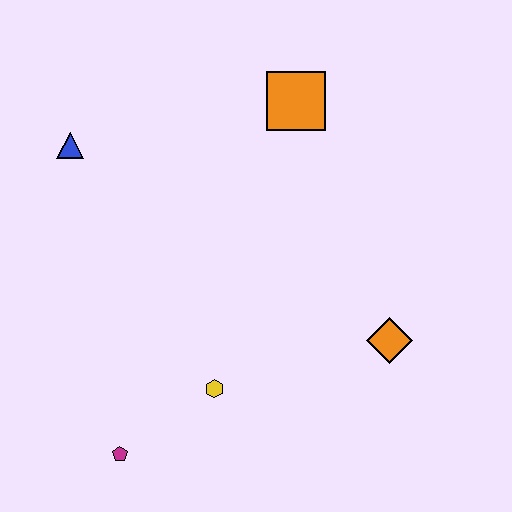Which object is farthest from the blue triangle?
The orange diamond is farthest from the blue triangle.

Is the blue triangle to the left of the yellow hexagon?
Yes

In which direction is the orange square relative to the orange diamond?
The orange square is above the orange diamond.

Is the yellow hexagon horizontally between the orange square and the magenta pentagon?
Yes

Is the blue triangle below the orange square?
Yes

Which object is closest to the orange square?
The blue triangle is closest to the orange square.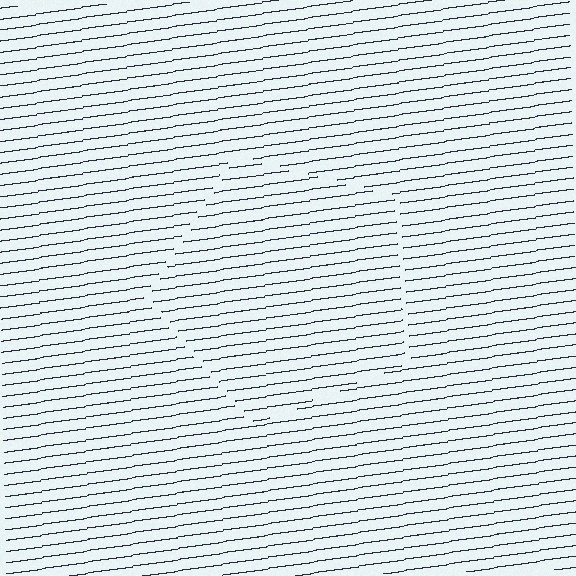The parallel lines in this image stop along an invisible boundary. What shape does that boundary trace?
An illusory pentagon. The interior of the shape contains the same grating, shifted by half a period — the contour is defined by the phase discontinuity where line-ends from the inner and outer gratings abut.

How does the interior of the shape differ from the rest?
The interior of the shape contains the same grating, shifted by half a period — the contour is defined by the phase discontinuity where line-ends from the inner and outer gratings abut.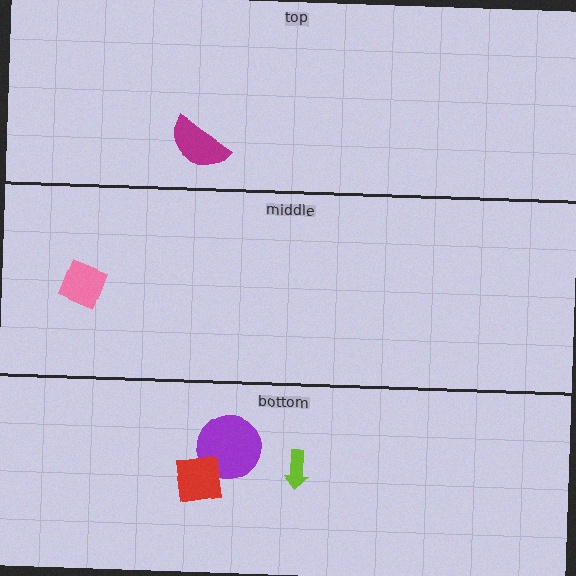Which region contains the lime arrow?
The bottom region.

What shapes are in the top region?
The magenta semicircle.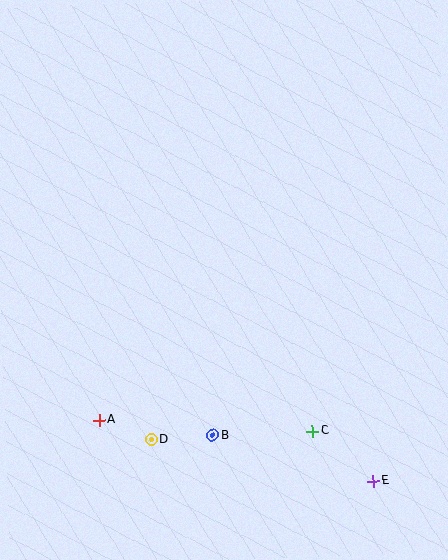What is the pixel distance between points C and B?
The distance between C and B is 100 pixels.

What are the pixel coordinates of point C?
Point C is at (312, 431).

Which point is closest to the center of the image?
Point B at (212, 435) is closest to the center.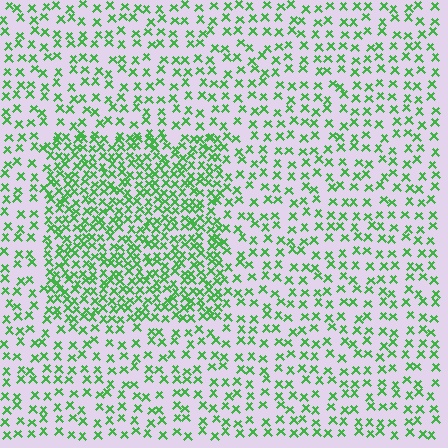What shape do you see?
I see a rectangle.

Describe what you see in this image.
The image contains small green elements arranged at two different densities. A rectangle-shaped region is visible where the elements are more densely packed than the surrounding area.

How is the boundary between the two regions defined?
The boundary is defined by a change in element density (approximately 2.1x ratio). All elements are the same color, size, and shape.